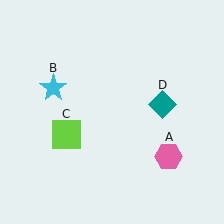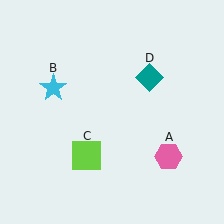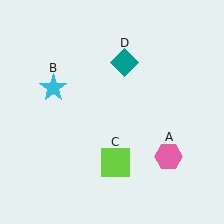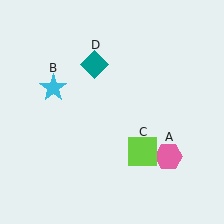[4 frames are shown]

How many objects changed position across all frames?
2 objects changed position: lime square (object C), teal diamond (object D).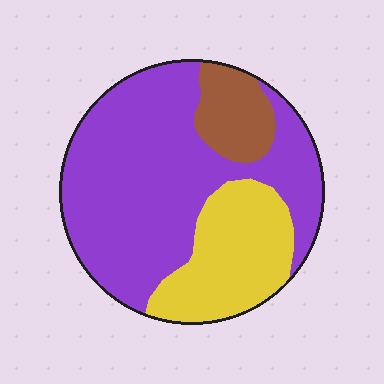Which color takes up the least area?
Brown, at roughly 10%.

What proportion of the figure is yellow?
Yellow takes up about one quarter (1/4) of the figure.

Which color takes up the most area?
Purple, at roughly 65%.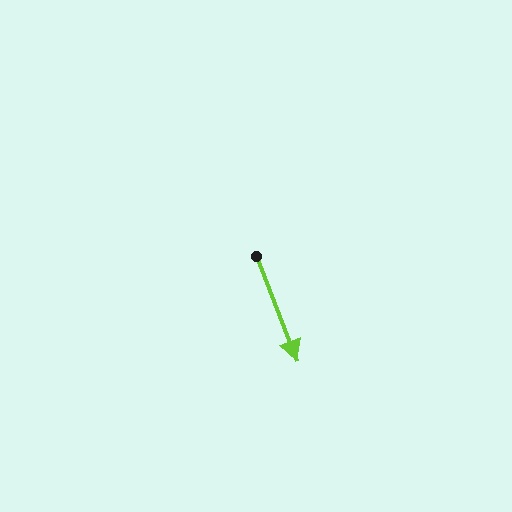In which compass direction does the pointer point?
South.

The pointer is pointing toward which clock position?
Roughly 5 o'clock.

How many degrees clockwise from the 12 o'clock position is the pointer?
Approximately 159 degrees.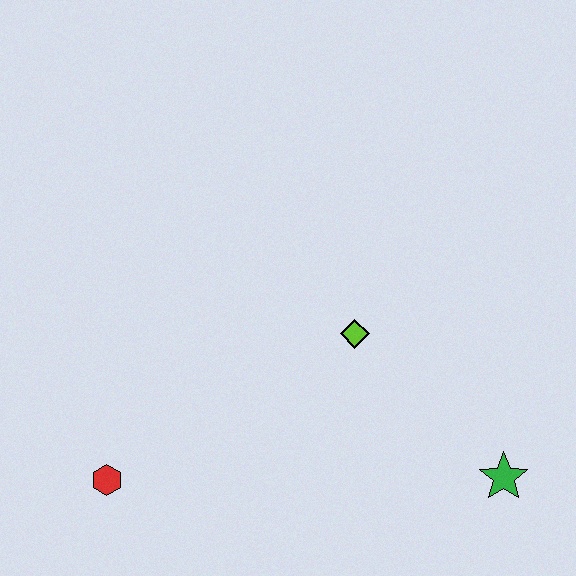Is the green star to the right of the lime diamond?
Yes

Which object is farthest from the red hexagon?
The green star is farthest from the red hexagon.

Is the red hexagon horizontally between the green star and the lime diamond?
No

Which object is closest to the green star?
The lime diamond is closest to the green star.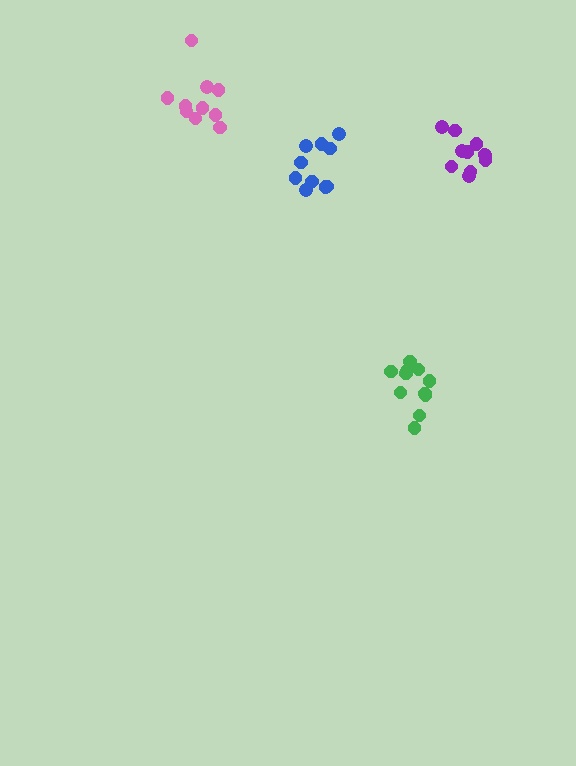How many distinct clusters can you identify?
There are 4 distinct clusters.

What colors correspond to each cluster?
The clusters are colored: pink, blue, green, purple.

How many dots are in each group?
Group 1: 10 dots, Group 2: 10 dots, Group 3: 11 dots, Group 4: 11 dots (42 total).